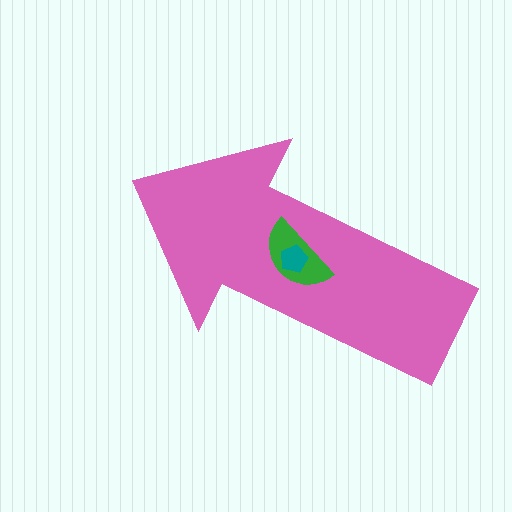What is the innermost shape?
The teal pentagon.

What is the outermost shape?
The pink arrow.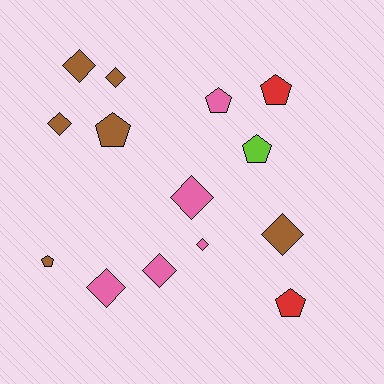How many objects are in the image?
There are 14 objects.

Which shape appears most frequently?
Diamond, with 8 objects.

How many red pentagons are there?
There are 2 red pentagons.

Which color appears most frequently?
Brown, with 6 objects.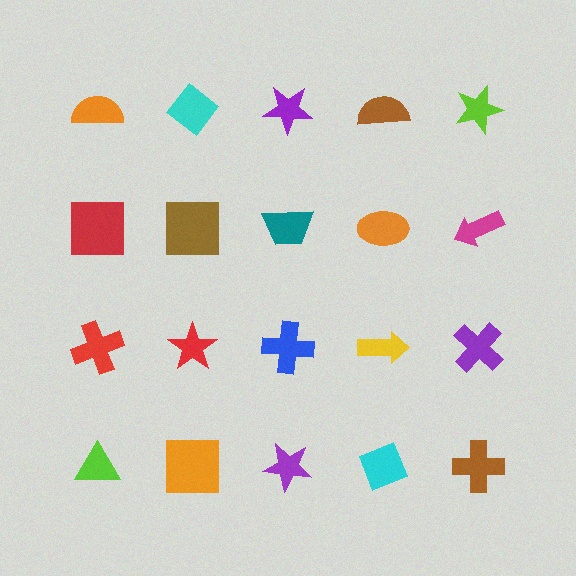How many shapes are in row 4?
5 shapes.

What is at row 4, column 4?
A cyan diamond.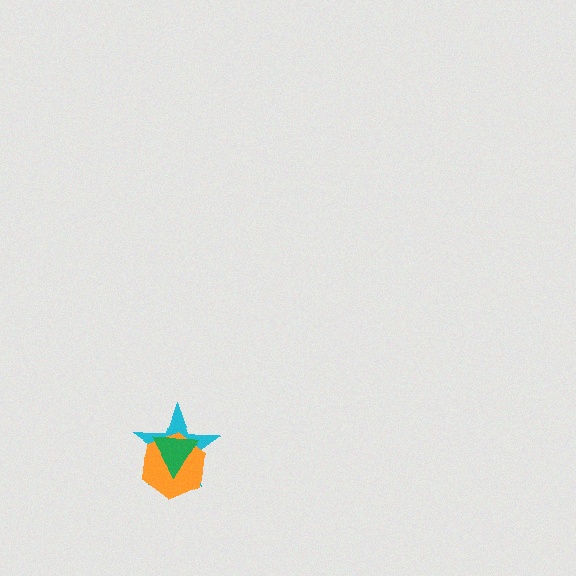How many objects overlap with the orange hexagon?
2 objects overlap with the orange hexagon.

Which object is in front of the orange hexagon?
The green triangle is in front of the orange hexagon.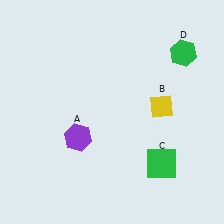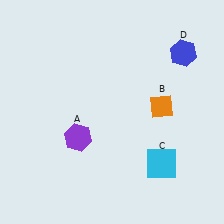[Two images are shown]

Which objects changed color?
B changed from yellow to orange. C changed from green to cyan. D changed from green to blue.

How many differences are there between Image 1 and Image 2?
There are 3 differences between the two images.